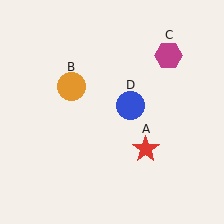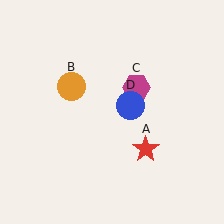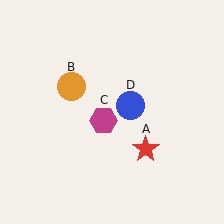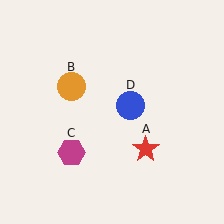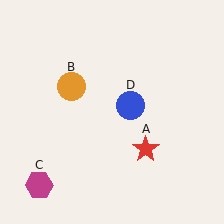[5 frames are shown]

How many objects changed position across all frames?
1 object changed position: magenta hexagon (object C).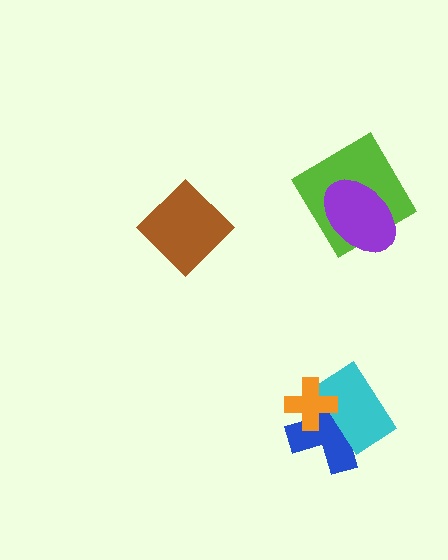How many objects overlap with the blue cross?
2 objects overlap with the blue cross.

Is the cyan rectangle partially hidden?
Yes, it is partially covered by another shape.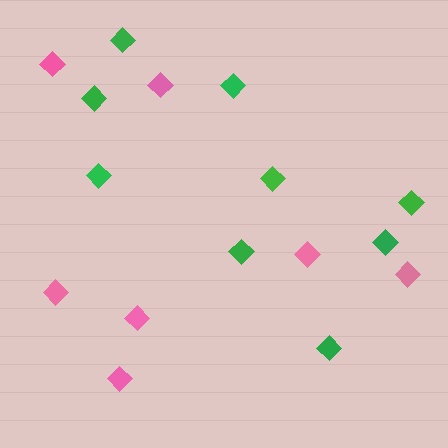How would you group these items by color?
There are 2 groups: one group of green diamonds (9) and one group of pink diamonds (7).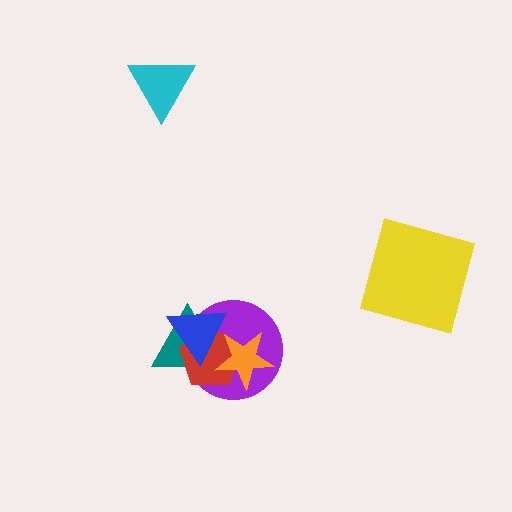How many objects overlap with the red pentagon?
4 objects overlap with the red pentagon.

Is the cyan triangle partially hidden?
No, no other shape covers it.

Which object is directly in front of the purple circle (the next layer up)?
The red pentagon is directly in front of the purple circle.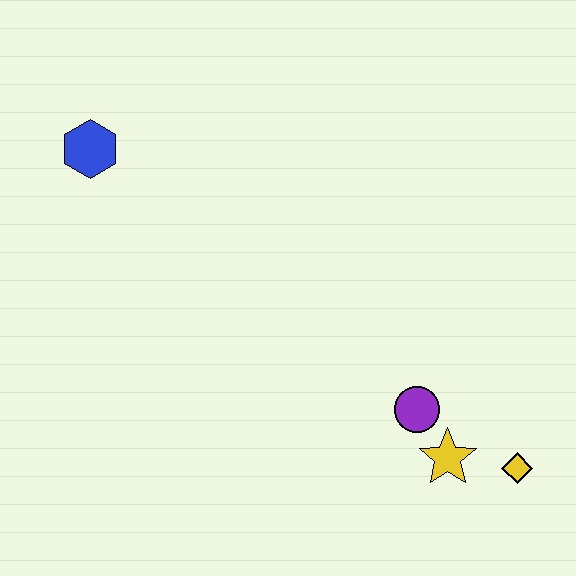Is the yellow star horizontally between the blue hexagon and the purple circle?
No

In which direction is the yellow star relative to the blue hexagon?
The yellow star is to the right of the blue hexagon.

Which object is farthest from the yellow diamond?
The blue hexagon is farthest from the yellow diamond.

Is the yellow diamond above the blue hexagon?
No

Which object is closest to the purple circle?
The yellow star is closest to the purple circle.